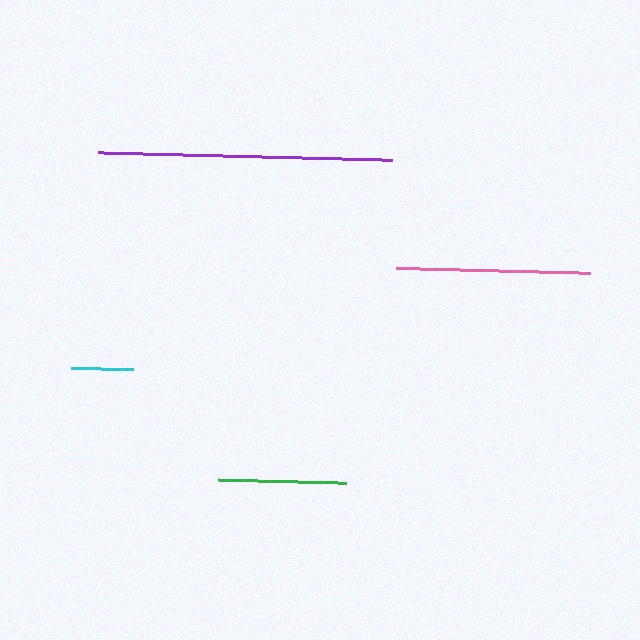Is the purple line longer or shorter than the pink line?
The purple line is longer than the pink line.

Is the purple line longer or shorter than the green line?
The purple line is longer than the green line.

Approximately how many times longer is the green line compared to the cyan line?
The green line is approximately 2.1 times the length of the cyan line.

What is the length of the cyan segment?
The cyan segment is approximately 62 pixels long.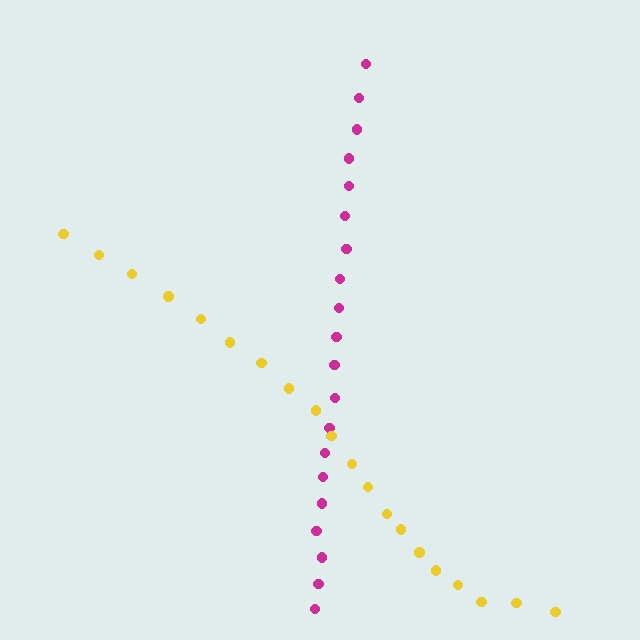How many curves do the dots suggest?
There are 2 distinct paths.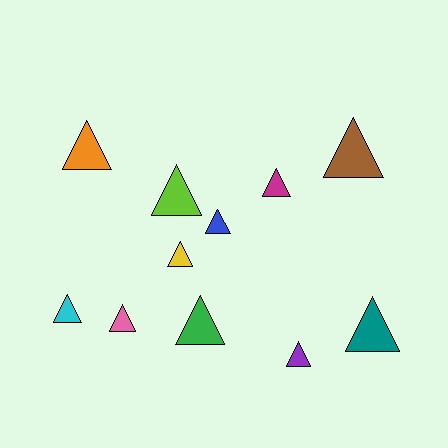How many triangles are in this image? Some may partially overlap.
There are 11 triangles.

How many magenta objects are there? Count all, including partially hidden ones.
There is 1 magenta object.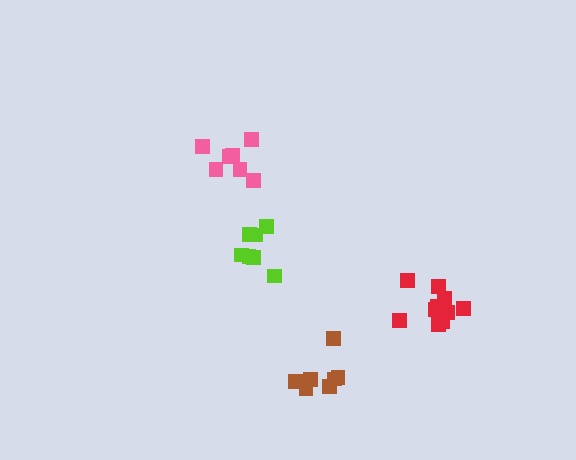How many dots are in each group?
Group 1: 7 dots, Group 2: 7 dots, Group 3: 10 dots, Group 4: 7 dots (31 total).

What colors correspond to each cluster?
The clusters are colored: lime, pink, red, brown.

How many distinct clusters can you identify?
There are 4 distinct clusters.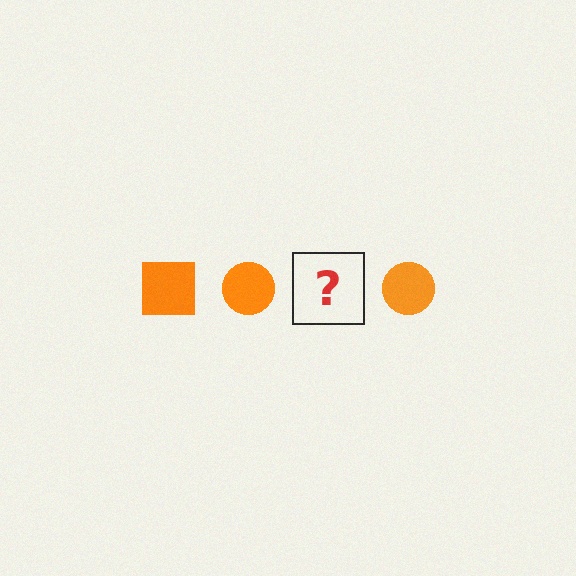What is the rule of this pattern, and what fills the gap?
The rule is that the pattern cycles through square, circle shapes in orange. The gap should be filled with an orange square.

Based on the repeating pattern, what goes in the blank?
The blank should be an orange square.